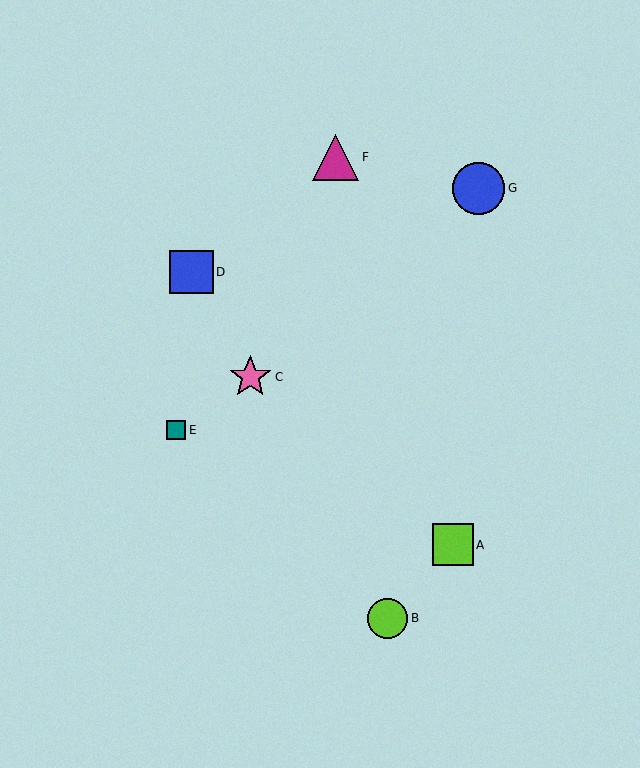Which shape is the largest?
The blue circle (labeled G) is the largest.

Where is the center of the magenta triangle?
The center of the magenta triangle is at (336, 157).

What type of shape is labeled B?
Shape B is a lime circle.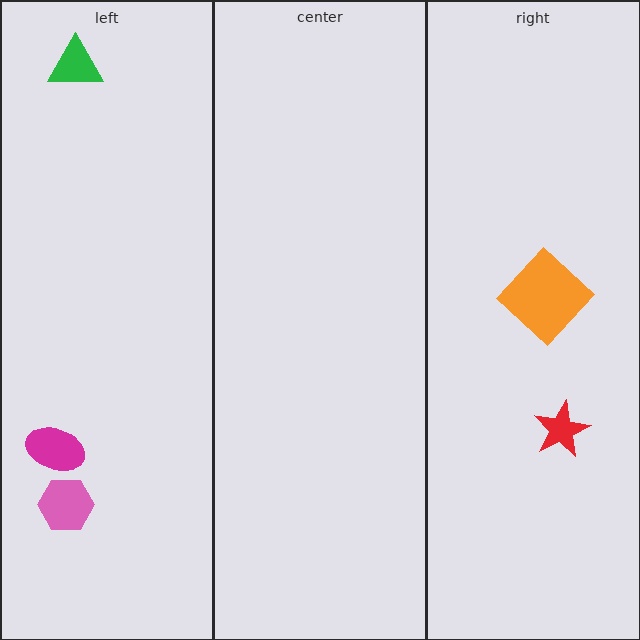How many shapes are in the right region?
2.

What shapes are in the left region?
The green triangle, the magenta ellipse, the pink hexagon.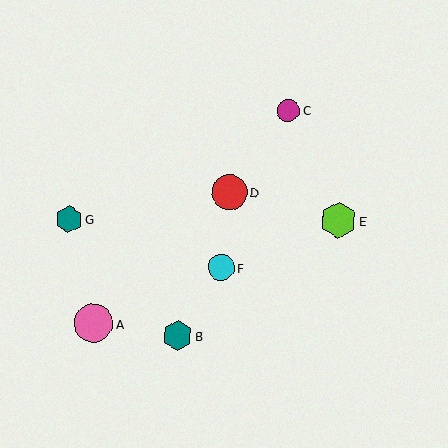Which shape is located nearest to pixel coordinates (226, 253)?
The cyan circle (labeled F) at (221, 268) is nearest to that location.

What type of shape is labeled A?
Shape A is a pink circle.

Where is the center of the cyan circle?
The center of the cyan circle is at (221, 268).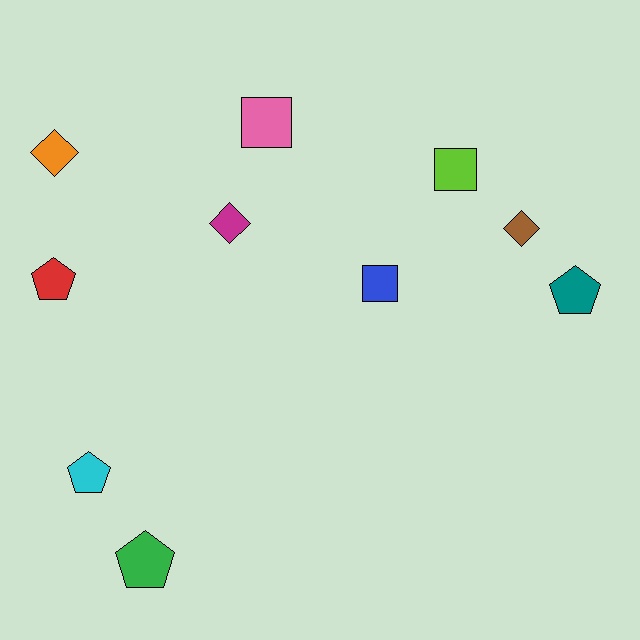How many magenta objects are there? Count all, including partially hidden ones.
There is 1 magenta object.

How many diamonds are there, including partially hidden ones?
There are 3 diamonds.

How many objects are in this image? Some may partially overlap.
There are 10 objects.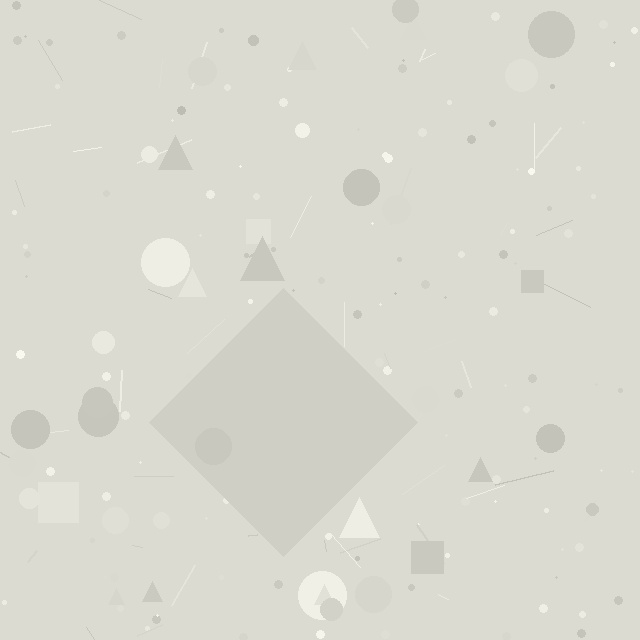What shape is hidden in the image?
A diamond is hidden in the image.